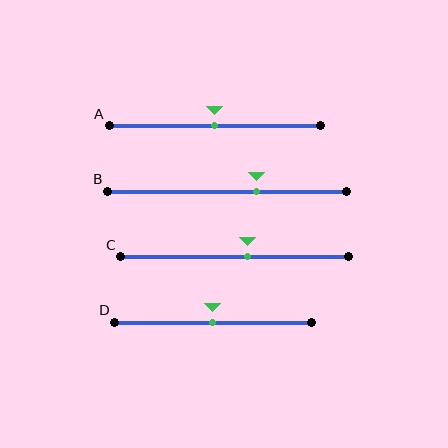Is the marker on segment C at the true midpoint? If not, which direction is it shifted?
No, the marker on segment C is shifted to the right by about 5% of the segment length.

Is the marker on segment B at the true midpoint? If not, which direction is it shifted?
No, the marker on segment B is shifted to the right by about 12% of the segment length.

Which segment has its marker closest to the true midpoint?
Segment A has its marker closest to the true midpoint.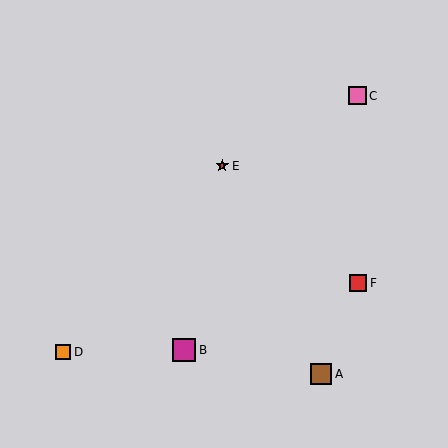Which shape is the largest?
The magenta square (labeled B) is the largest.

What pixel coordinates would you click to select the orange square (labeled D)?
Click at (63, 352) to select the orange square D.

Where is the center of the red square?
The center of the red square is at (359, 283).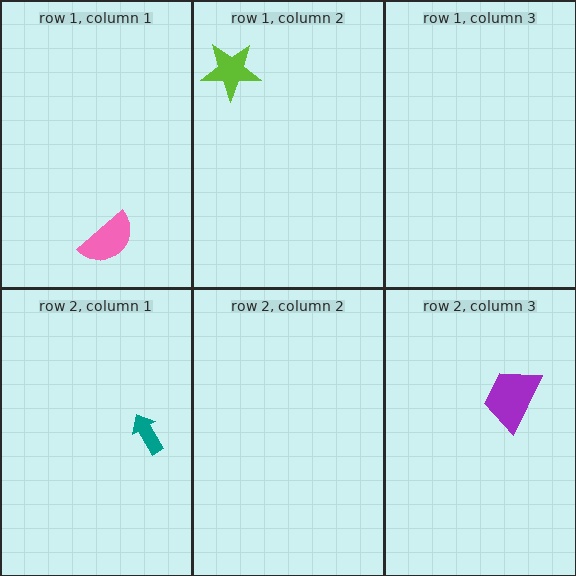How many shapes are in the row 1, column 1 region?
1.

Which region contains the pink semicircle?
The row 1, column 1 region.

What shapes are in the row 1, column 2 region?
The lime star.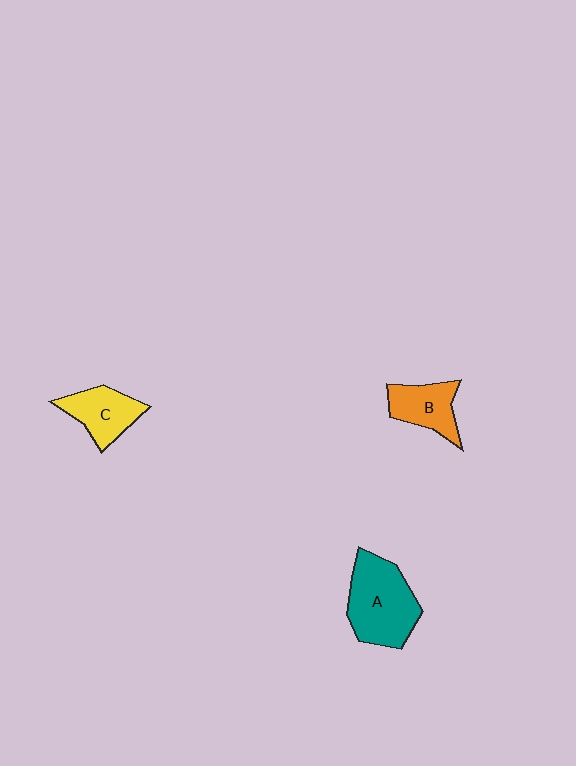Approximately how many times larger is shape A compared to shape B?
Approximately 1.7 times.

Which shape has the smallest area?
Shape B (orange).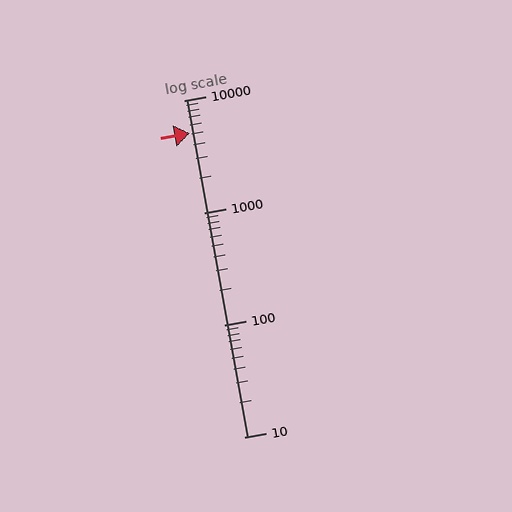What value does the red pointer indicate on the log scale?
The pointer indicates approximately 5100.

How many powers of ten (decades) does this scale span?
The scale spans 3 decades, from 10 to 10000.